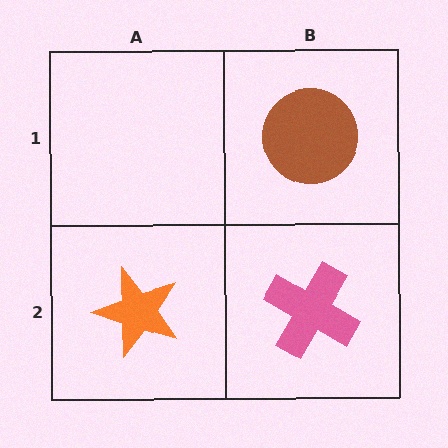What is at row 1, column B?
A brown circle.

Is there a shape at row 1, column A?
No, that cell is empty.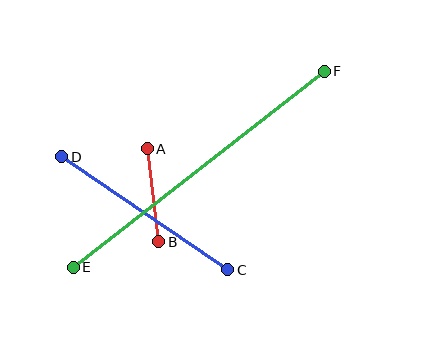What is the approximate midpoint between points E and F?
The midpoint is at approximately (199, 169) pixels.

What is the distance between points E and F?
The distance is approximately 318 pixels.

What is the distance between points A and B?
The distance is approximately 94 pixels.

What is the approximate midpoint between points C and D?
The midpoint is at approximately (145, 213) pixels.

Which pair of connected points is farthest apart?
Points E and F are farthest apart.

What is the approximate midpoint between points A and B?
The midpoint is at approximately (153, 195) pixels.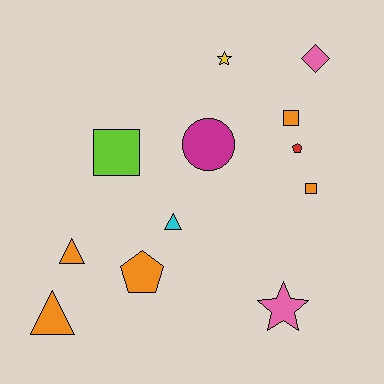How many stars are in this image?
There are 2 stars.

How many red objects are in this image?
There is 1 red object.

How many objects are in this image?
There are 12 objects.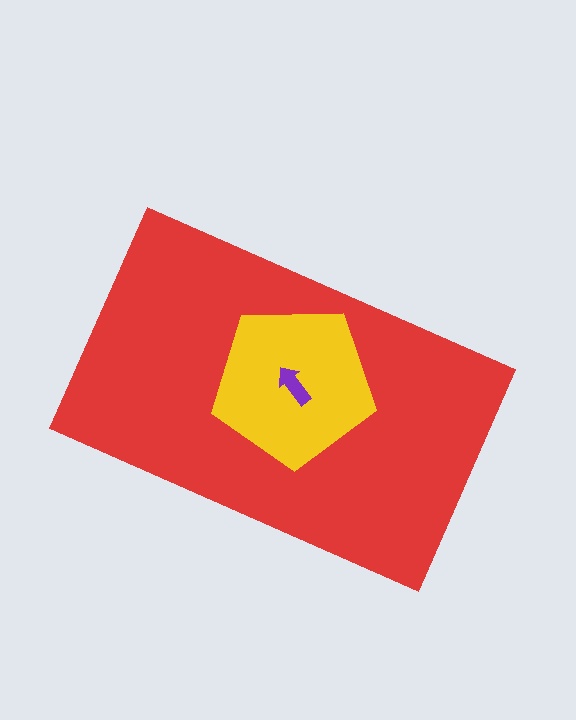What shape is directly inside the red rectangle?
The yellow pentagon.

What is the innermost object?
The purple arrow.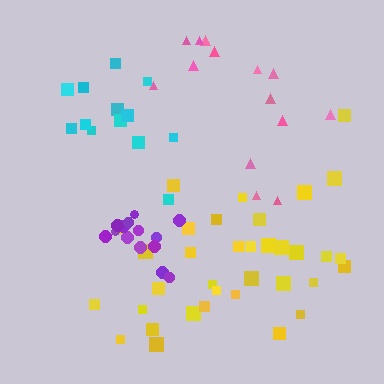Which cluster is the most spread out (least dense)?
Pink.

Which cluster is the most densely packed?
Purple.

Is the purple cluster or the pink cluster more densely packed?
Purple.